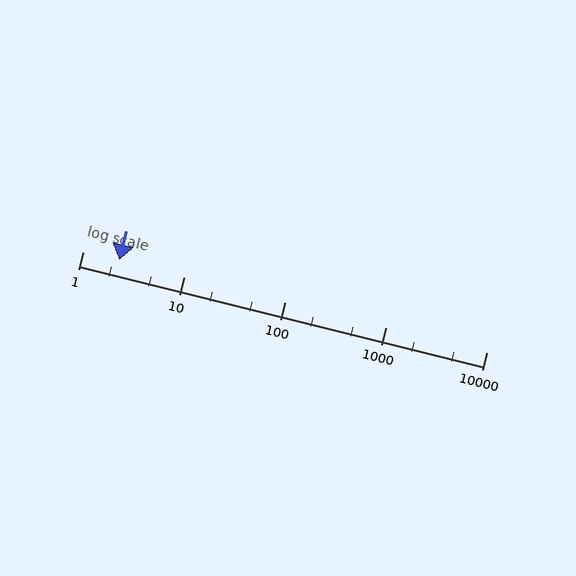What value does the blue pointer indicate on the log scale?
The pointer indicates approximately 2.3.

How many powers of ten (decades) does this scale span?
The scale spans 4 decades, from 1 to 10000.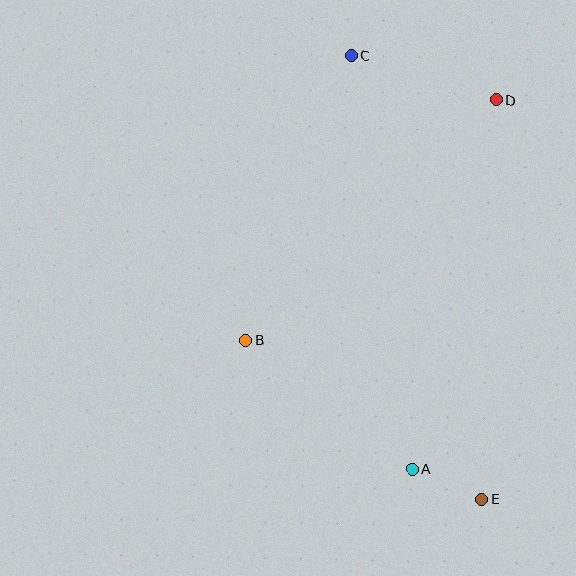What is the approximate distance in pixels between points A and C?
The distance between A and C is approximately 418 pixels.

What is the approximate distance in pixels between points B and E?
The distance between B and E is approximately 284 pixels.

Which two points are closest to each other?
Points A and E are closest to each other.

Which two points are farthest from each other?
Points C and E are farthest from each other.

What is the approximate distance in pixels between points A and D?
The distance between A and D is approximately 378 pixels.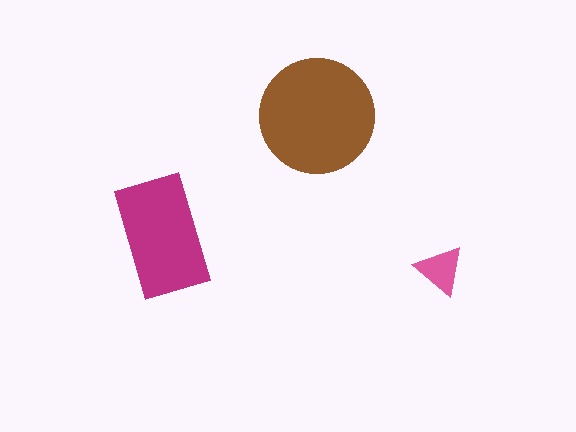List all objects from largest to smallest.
The brown circle, the magenta rectangle, the pink triangle.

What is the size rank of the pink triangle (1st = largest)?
3rd.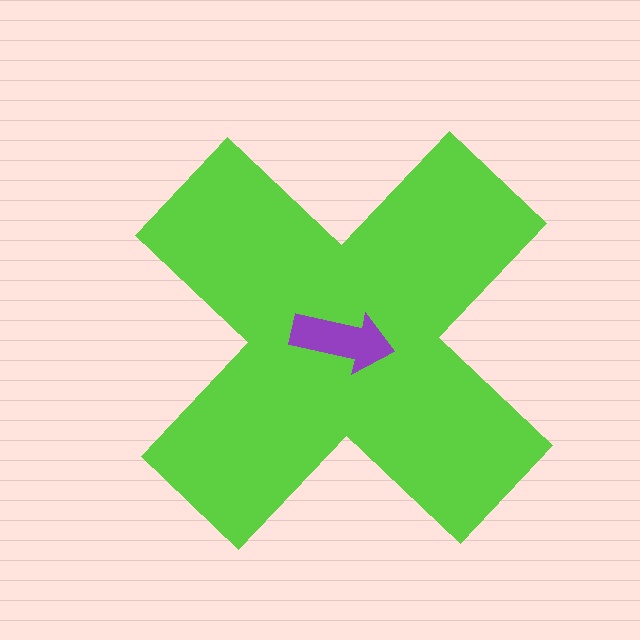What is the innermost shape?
The purple arrow.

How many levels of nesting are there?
2.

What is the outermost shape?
The lime cross.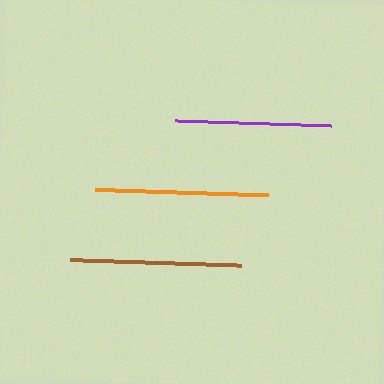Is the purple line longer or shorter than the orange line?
The orange line is longer than the purple line.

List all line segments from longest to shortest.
From longest to shortest: orange, brown, purple.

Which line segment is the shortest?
The purple line is the shortest at approximately 156 pixels.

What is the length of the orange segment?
The orange segment is approximately 173 pixels long.